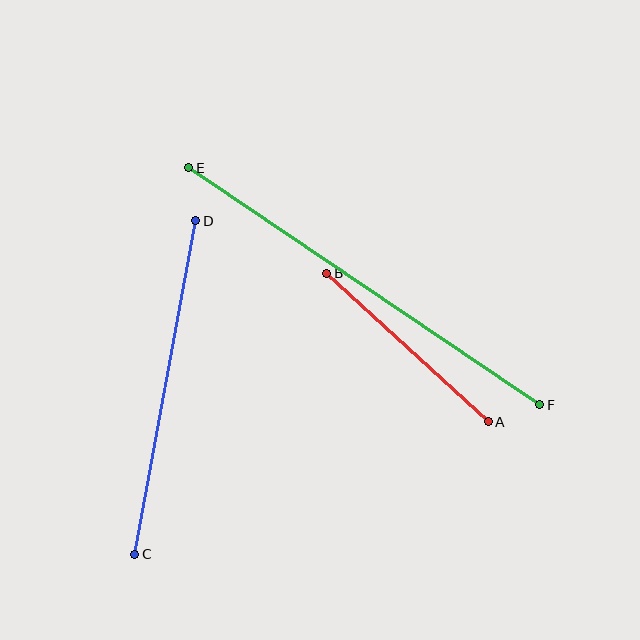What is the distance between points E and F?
The distance is approximately 423 pixels.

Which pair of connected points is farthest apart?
Points E and F are farthest apart.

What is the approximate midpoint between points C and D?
The midpoint is at approximately (165, 388) pixels.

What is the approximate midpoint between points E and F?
The midpoint is at approximately (364, 286) pixels.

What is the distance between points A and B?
The distance is approximately 219 pixels.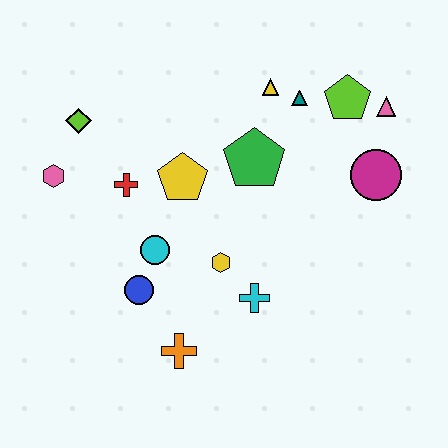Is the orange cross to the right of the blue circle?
Yes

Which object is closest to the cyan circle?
The blue circle is closest to the cyan circle.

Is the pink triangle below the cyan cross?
No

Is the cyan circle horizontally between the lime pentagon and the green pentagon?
No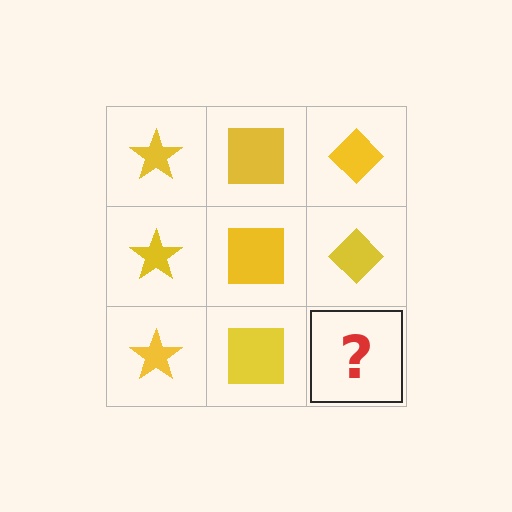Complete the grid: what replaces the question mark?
The question mark should be replaced with a yellow diamond.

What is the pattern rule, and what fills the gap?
The rule is that each column has a consistent shape. The gap should be filled with a yellow diamond.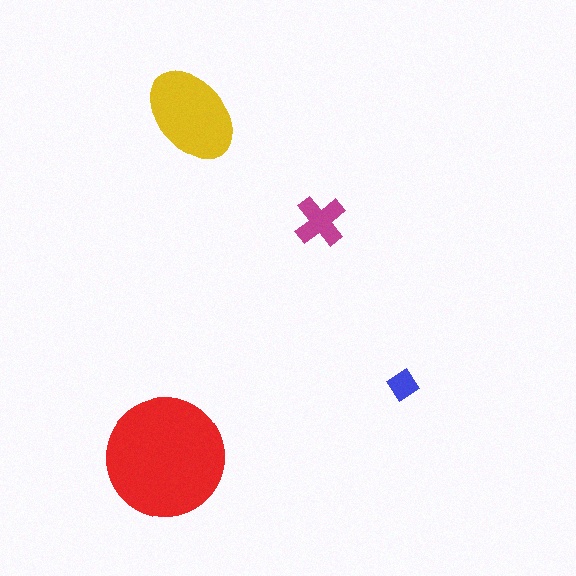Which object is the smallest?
The blue diamond.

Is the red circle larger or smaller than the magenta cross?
Larger.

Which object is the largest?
The red circle.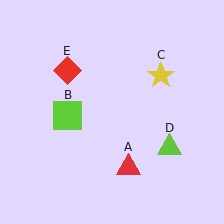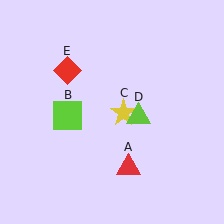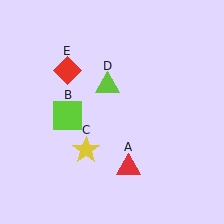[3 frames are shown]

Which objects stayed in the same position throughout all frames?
Red triangle (object A) and lime square (object B) and red diamond (object E) remained stationary.